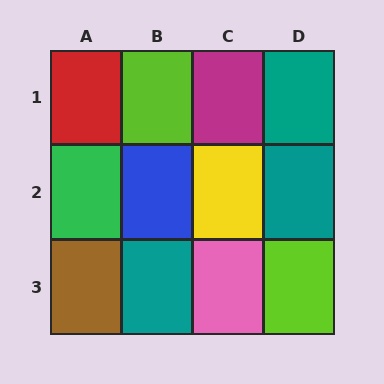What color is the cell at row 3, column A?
Brown.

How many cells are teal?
3 cells are teal.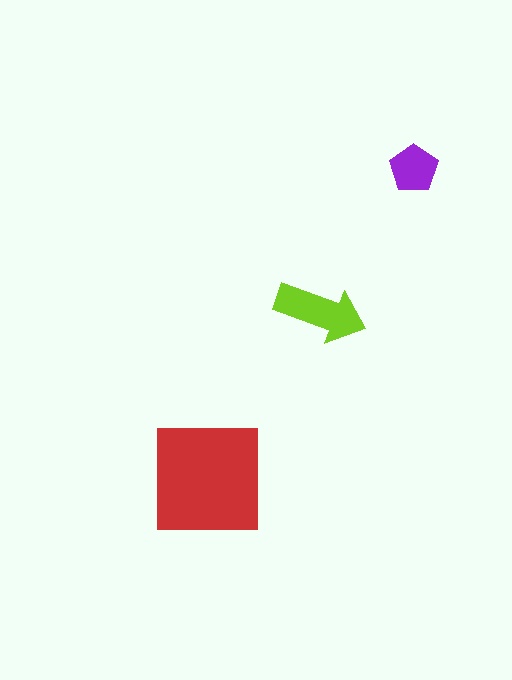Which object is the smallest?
The purple pentagon.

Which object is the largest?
The red square.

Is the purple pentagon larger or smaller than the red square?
Smaller.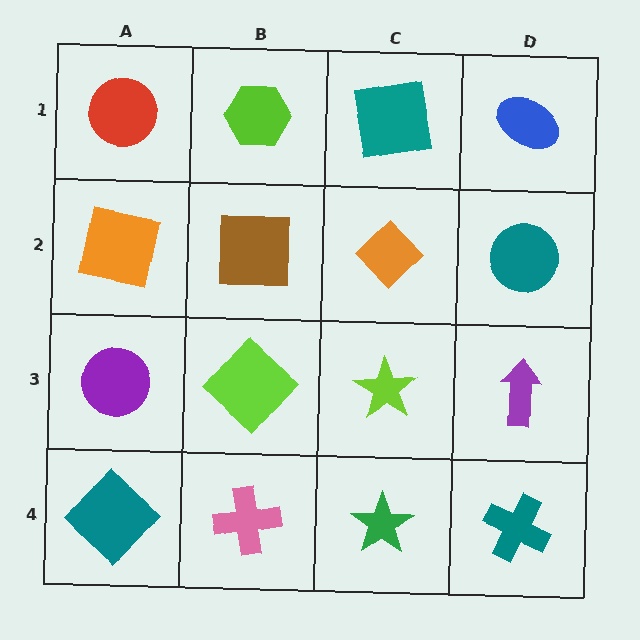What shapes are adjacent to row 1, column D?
A teal circle (row 2, column D), a teal square (row 1, column C).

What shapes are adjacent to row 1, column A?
An orange square (row 2, column A), a lime hexagon (row 1, column B).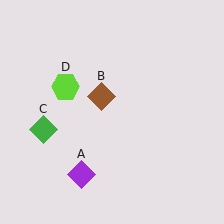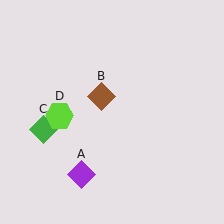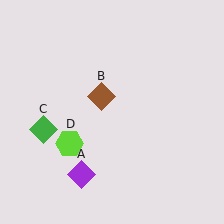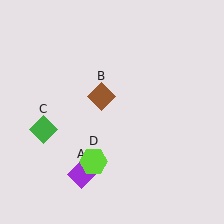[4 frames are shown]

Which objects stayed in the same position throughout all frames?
Purple diamond (object A) and brown diamond (object B) and green diamond (object C) remained stationary.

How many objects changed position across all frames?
1 object changed position: lime hexagon (object D).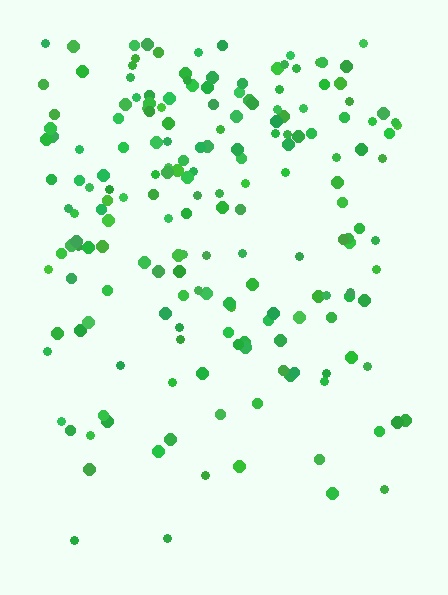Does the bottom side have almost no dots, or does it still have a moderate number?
Still a moderate number, just noticeably fewer than the top.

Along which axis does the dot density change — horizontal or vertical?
Vertical.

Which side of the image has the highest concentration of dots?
The top.